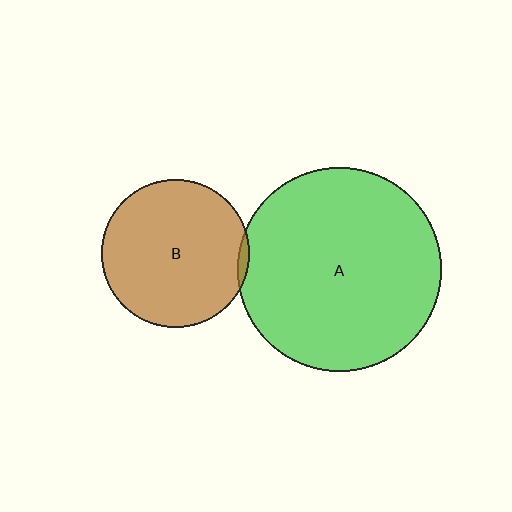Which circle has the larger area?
Circle A (green).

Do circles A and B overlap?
Yes.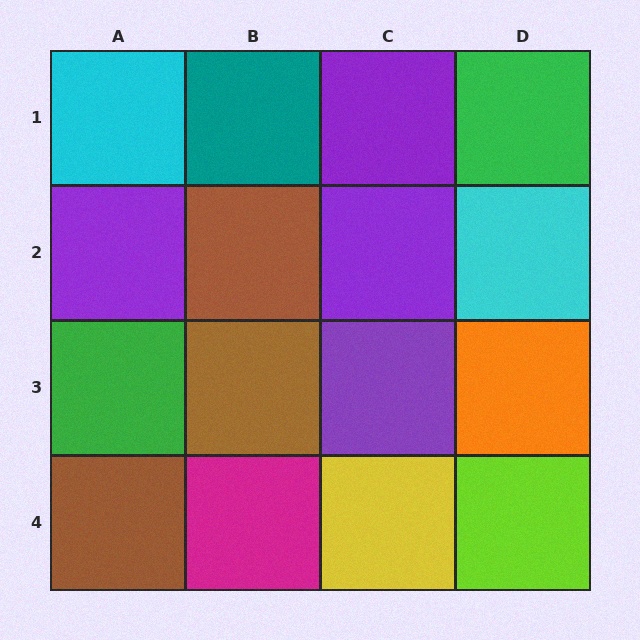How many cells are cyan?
2 cells are cyan.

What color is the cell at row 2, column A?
Purple.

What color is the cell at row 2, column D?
Cyan.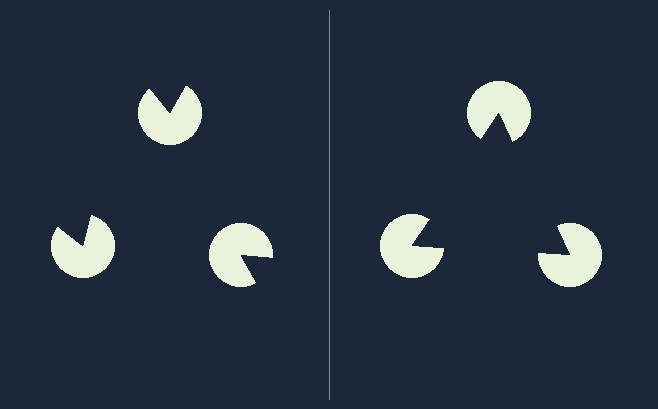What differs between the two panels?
The pac-man discs are positioned identically on both sides; only the wedge orientations differ. On the right they align to a triangle; on the left they are misaligned.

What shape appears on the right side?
An illusory triangle.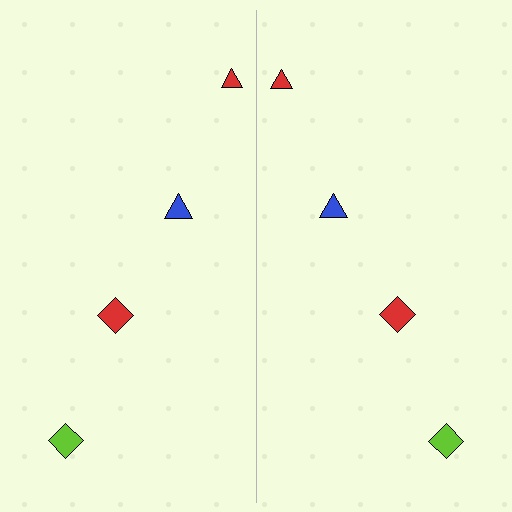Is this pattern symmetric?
Yes, this pattern has bilateral (reflection) symmetry.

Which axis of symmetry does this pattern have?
The pattern has a vertical axis of symmetry running through the center of the image.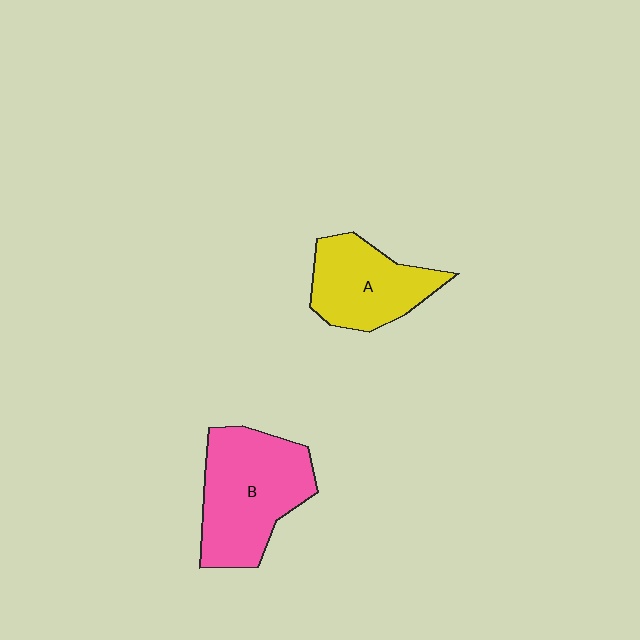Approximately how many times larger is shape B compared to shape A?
Approximately 1.4 times.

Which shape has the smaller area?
Shape A (yellow).